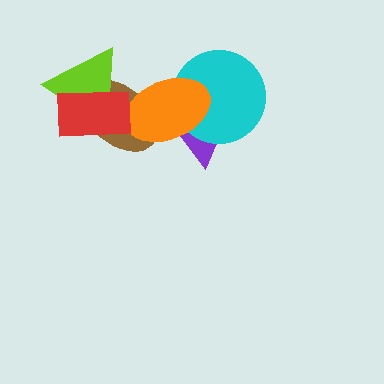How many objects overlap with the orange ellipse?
3 objects overlap with the orange ellipse.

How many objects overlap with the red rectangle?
2 objects overlap with the red rectangle.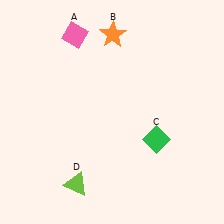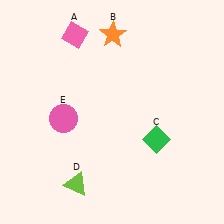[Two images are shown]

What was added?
A pink circle (E) was added in Image 2.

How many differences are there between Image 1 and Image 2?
There is 1 difference between the two images.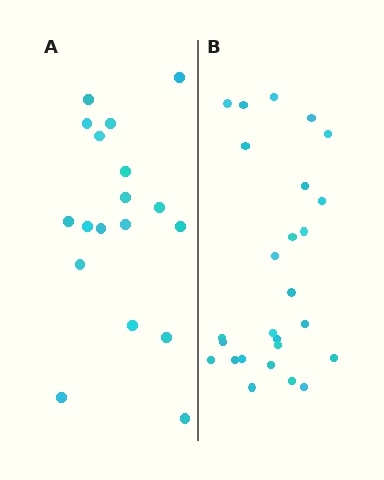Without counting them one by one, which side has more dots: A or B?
Region B (the right region) has more dots.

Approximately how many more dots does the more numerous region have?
Region B has roughly 8 or so more dots than region A.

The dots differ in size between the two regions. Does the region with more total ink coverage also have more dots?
No. Region A has more total ink coverage because its dots are larger, but region B actually contains more individual dots. Total area can be misleading — the number of items is what matters here.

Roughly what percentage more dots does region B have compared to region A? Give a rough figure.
About 45% more.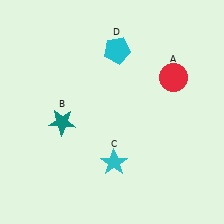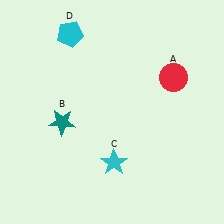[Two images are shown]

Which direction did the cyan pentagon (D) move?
The cyan pentagon (D) moved left.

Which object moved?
The cyan pentagon (D) moved left.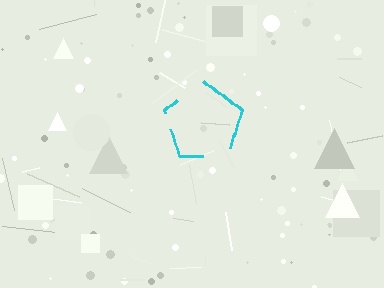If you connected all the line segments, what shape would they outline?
They would outline a pentagon.